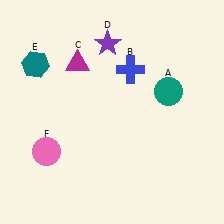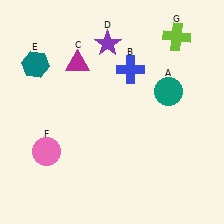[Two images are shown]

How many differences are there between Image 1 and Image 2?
There is 1 difference between the two images.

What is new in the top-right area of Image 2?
A lime cross (G) was added in the top-right area of Image 2.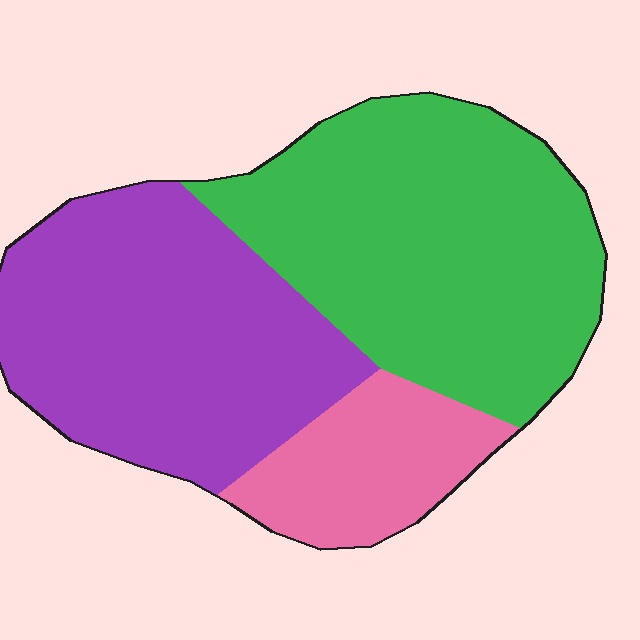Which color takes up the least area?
Pink, at roughly 15%.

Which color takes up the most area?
Green, at roughly 45%.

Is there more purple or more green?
Green.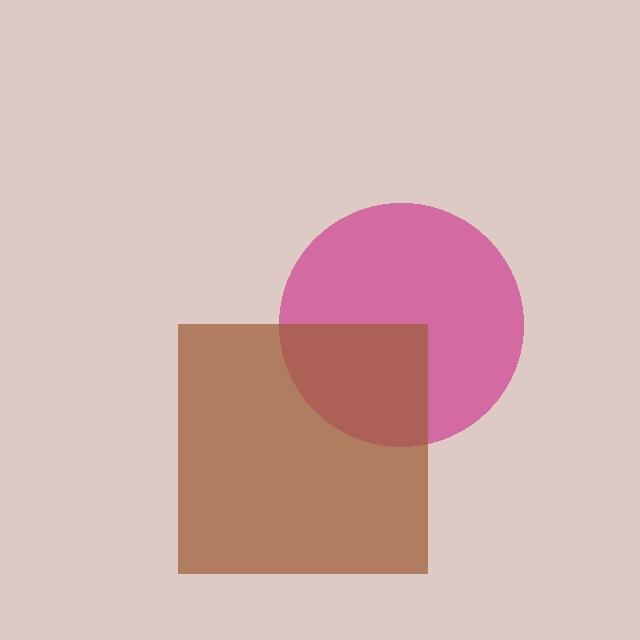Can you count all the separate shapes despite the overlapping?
Yes, there are 2 separate shapes.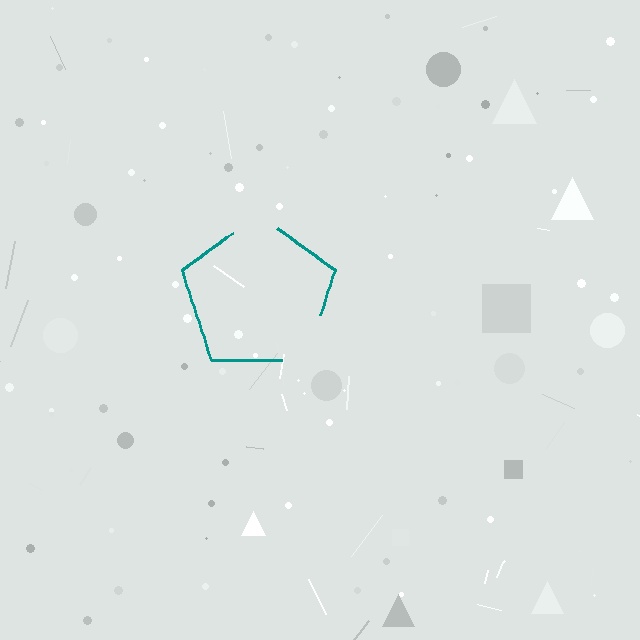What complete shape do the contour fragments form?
The contour fragments form a pentagon.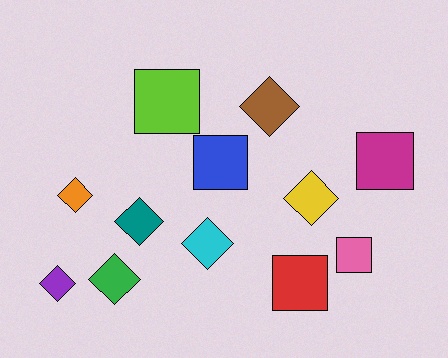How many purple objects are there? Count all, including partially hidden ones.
There is 1 purple object.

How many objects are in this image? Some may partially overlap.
There are 12 objects.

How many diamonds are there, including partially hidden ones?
There are 7 diamonds.